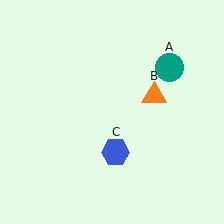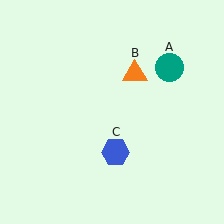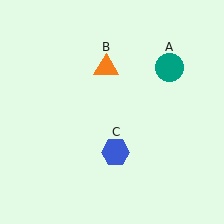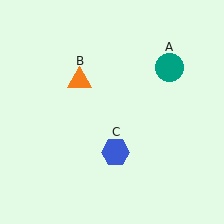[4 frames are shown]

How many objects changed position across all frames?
1 object changed position: orange triangle (object B).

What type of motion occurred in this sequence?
The orange triangle (object B) rotated counterclockwise around the center of the scene.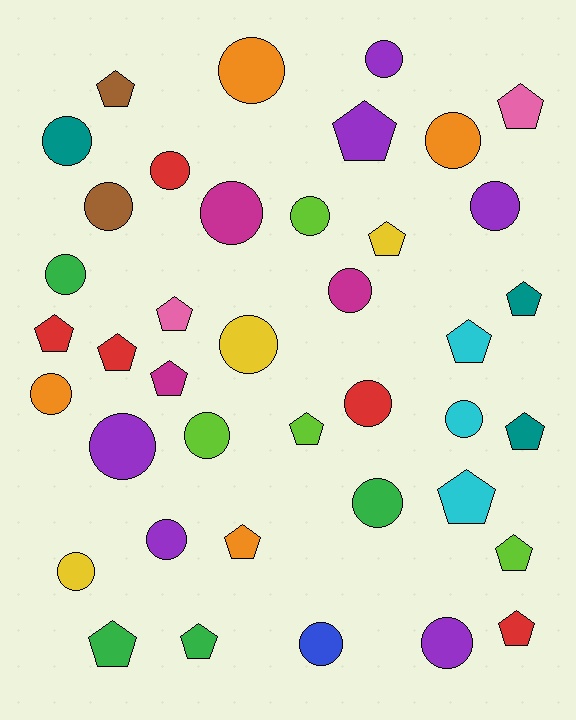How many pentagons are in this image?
There are 18 pentagons.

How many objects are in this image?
There are 40 objects.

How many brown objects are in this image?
There are 2 brown objects.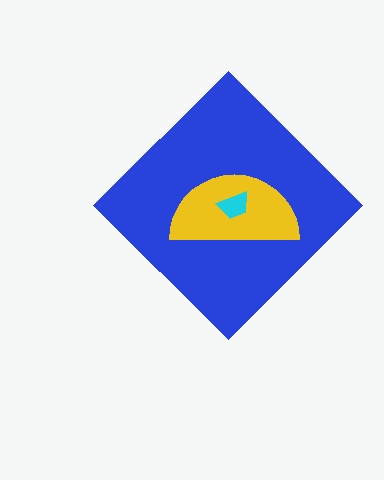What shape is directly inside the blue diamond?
The yellow semicircle.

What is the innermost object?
The cyan trapezoid.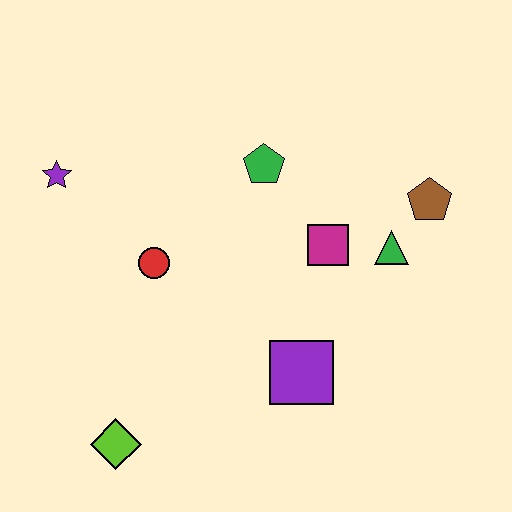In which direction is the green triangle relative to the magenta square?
The green triangle is to the right of the magenta square.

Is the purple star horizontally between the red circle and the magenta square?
No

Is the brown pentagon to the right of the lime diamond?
Yes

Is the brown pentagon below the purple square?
No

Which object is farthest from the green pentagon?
The lime diamond is farthest from the green pentagon.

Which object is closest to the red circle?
The purple star is closest to the red circle.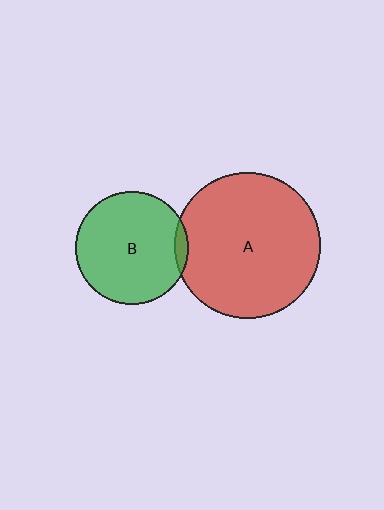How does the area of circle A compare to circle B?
Approximately 1.7 times.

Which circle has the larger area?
Circle A (red).